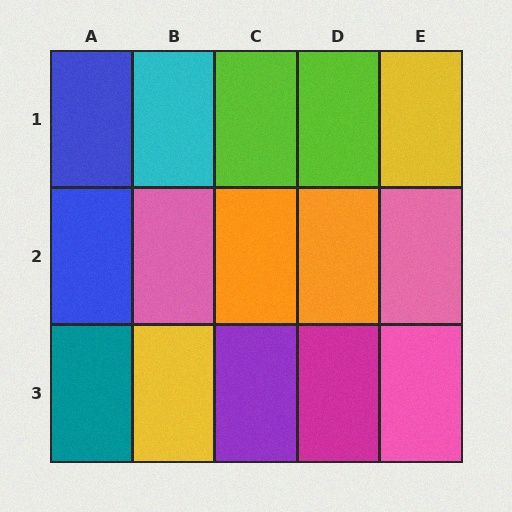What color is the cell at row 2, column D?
Orange.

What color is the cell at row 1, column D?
Lime.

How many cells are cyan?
1 cell is cyan.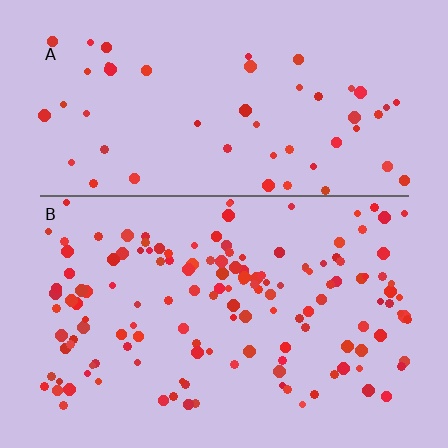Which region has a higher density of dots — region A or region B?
B (the bottom).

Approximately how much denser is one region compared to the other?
Approximately 2.6× — region B over region A.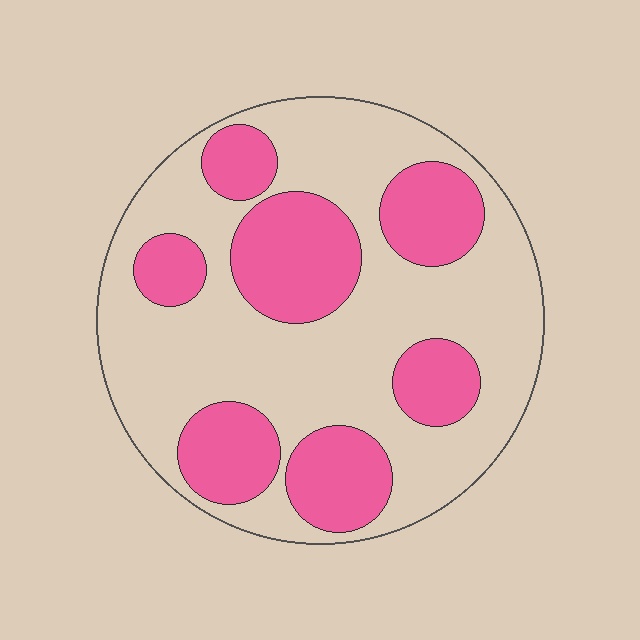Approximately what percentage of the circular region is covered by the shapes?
Approximately 35%.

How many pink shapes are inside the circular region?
7.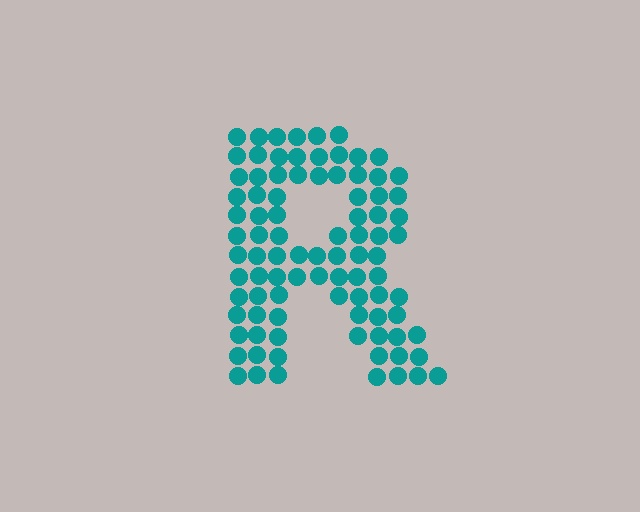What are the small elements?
The small elements are circles.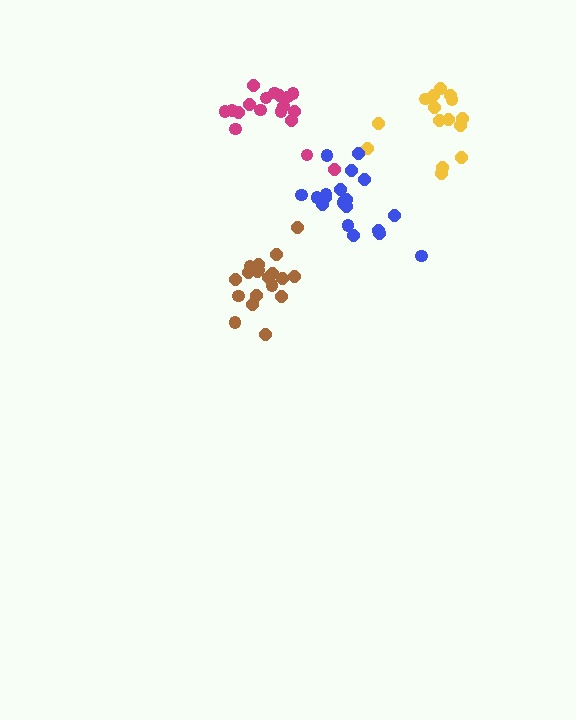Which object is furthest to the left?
The brown cluster is leftmost.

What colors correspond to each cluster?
The clusters are colored: yellow, blue, brown, magenta.